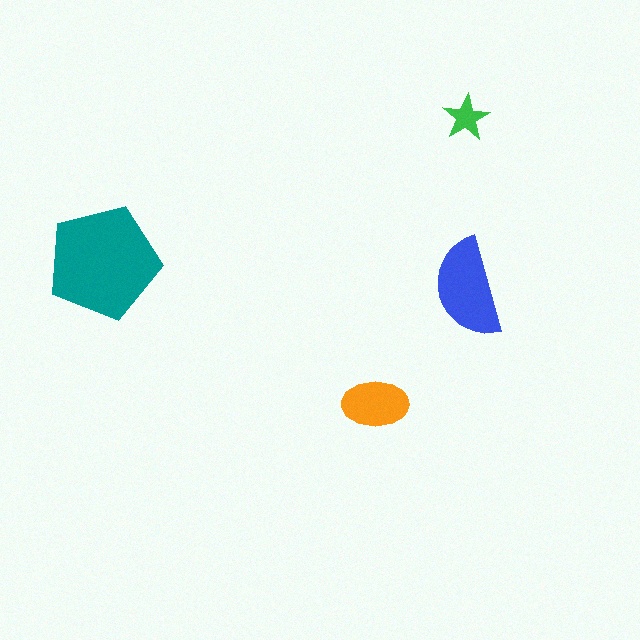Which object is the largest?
The teal pentagon.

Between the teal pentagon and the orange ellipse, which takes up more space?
The teal pentagon.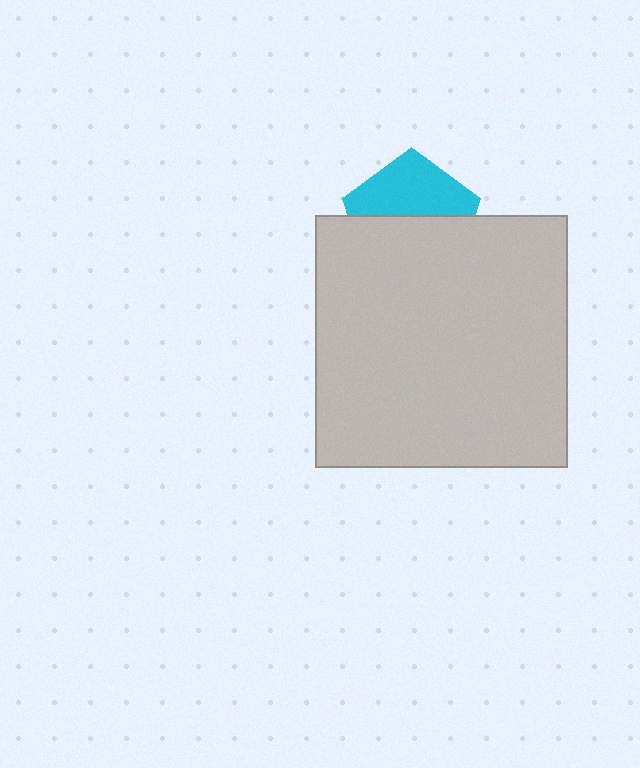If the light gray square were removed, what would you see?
You would see the complete cyan pentagon.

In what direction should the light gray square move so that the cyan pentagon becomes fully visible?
The light gray square should move down. That is the shortest direction to clear the overlap and leave the cyan pentagon fully visible.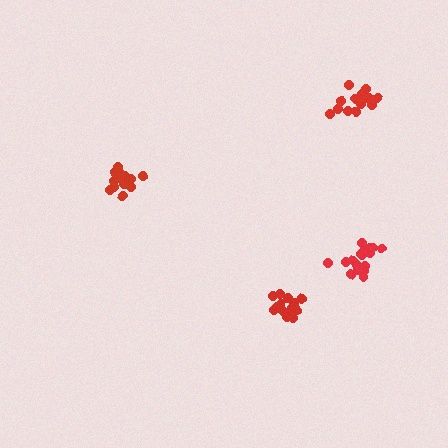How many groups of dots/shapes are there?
There are 4 groups.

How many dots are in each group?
Group 1: 14 dots, Group 2: 19 dots, Group 3: 18 dots, Group 4: 16 dots (67 total).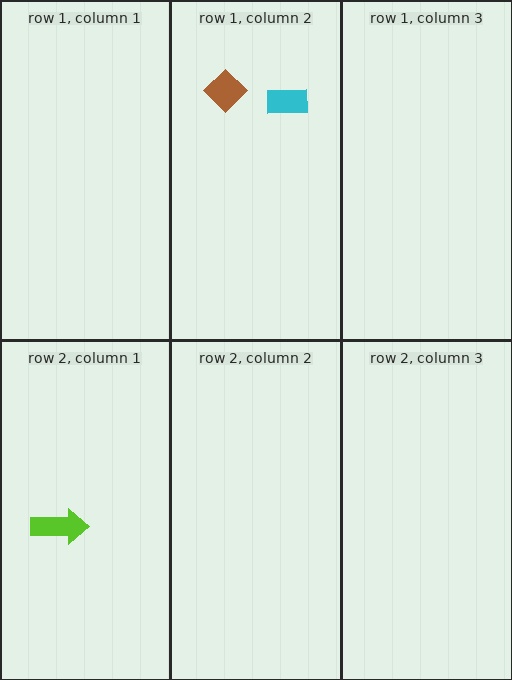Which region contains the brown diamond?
The row 1, column 2 region.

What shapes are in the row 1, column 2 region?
The brown diamond, the cyan rectangle.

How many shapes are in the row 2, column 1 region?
1.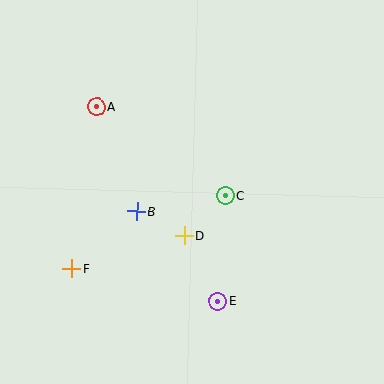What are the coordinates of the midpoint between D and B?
The midpoint between D and B is at (160, 223).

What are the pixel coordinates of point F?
Point F is at (72, 269).